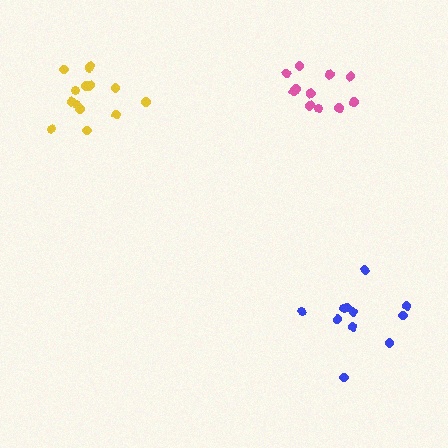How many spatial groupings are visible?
There are 3 spatial groupings.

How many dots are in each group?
Group 1: 14 dots, Group 2: 11 dots, Group 3: 11 dots (36 total).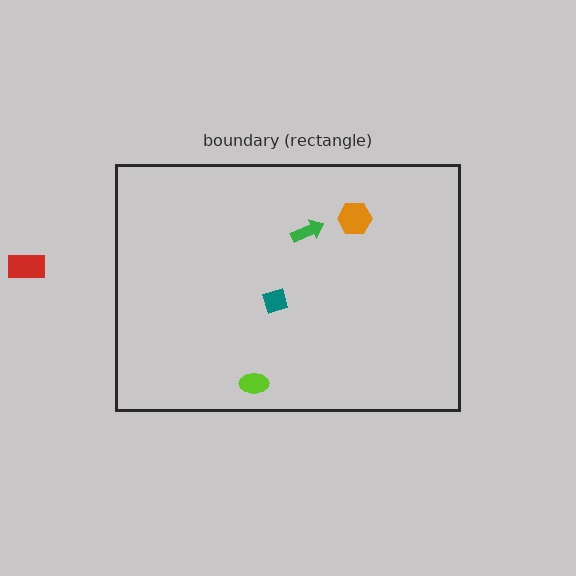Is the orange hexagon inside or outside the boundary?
Inside.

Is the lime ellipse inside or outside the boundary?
Inside.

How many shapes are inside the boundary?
4 inside, 1 outside.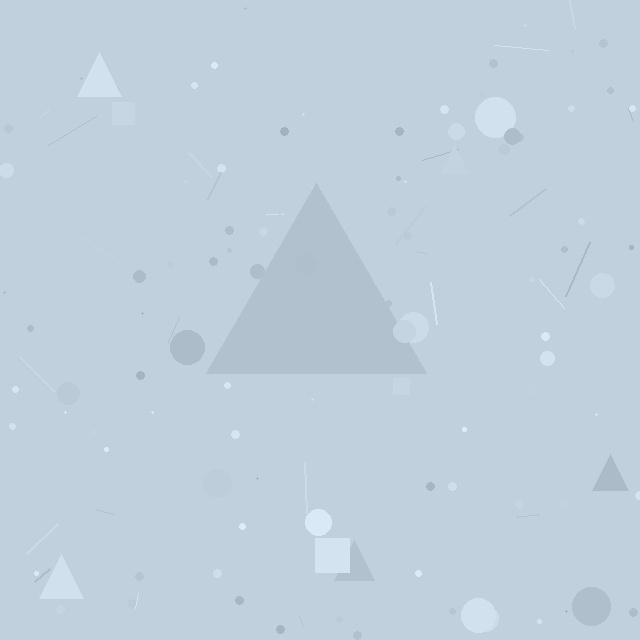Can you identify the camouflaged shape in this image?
The camouflaged shape is a triangle.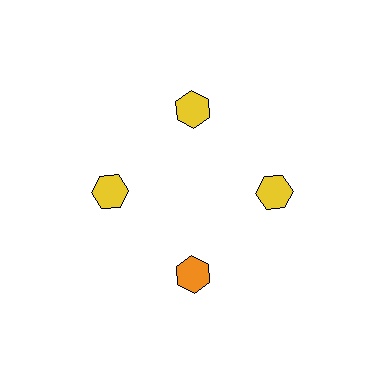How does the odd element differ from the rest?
It has a different color: orange instead of yellow.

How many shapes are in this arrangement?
There are 4 shapes arranged in a ring pattern.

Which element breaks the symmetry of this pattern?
The orange hexagon at roughly the 6 o'clock position breaks the symmetry. All other shapes are yellow hexagons.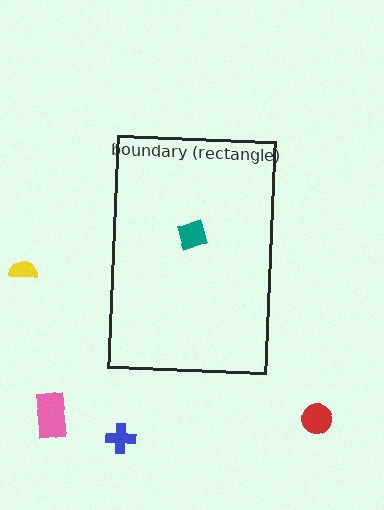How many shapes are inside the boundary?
1 inside, 4 outside.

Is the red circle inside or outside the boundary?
Outside.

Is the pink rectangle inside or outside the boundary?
Outside.